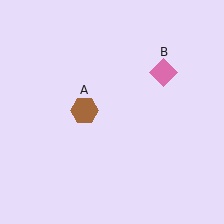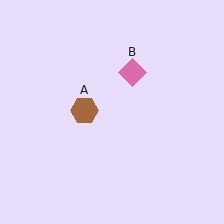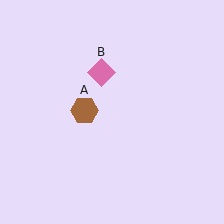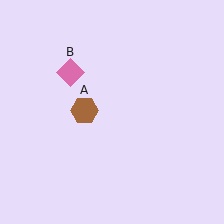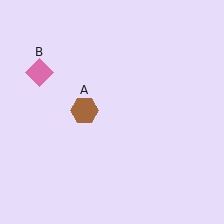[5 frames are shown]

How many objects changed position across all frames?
1 object changed position: pink diamond (object B).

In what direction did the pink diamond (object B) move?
The pink diamond (object B) moved left.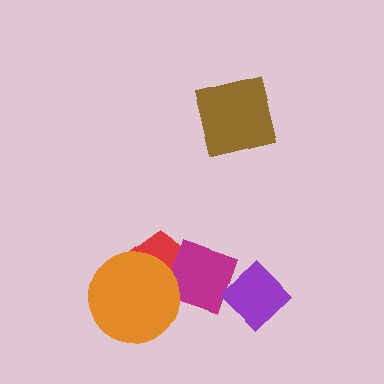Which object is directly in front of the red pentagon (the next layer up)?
The magenta diamond is directly in front of the red pentagon.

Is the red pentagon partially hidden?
Yes, it is partially covered by another shape.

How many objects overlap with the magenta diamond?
3 objects overlap with the magenta diamond.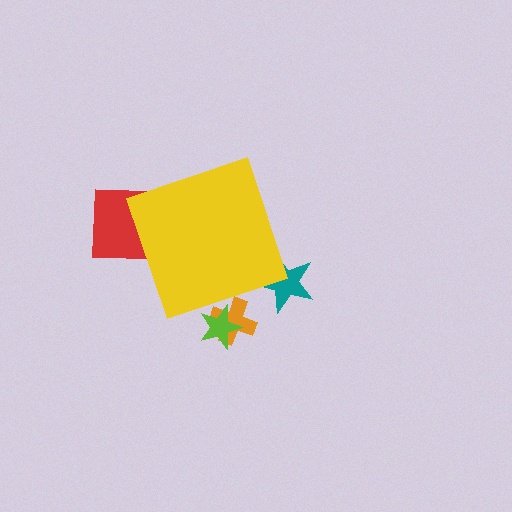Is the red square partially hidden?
Yes, the red square is partially hidden behind the yellow diamond.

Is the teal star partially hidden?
Yes, the teal star is partially hidden behind the yellow diamond.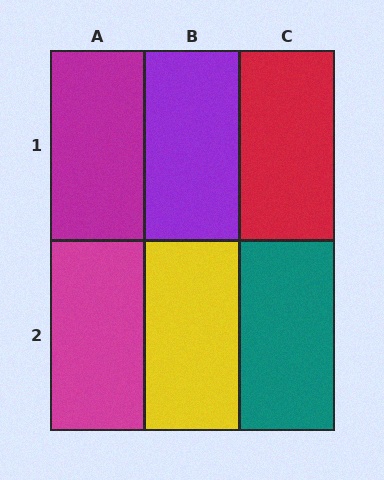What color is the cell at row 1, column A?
Magenta.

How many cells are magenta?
2 cells are magenta.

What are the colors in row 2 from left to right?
Magenta, yellow, teal.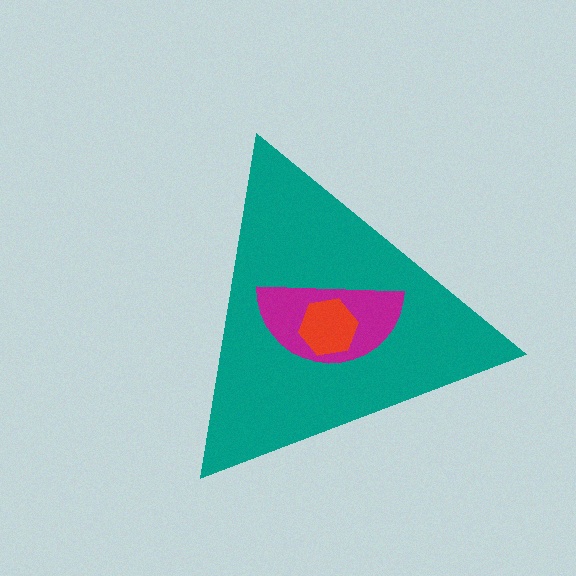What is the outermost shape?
The teal triangle.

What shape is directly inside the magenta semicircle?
The red hexagon.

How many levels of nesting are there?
3.